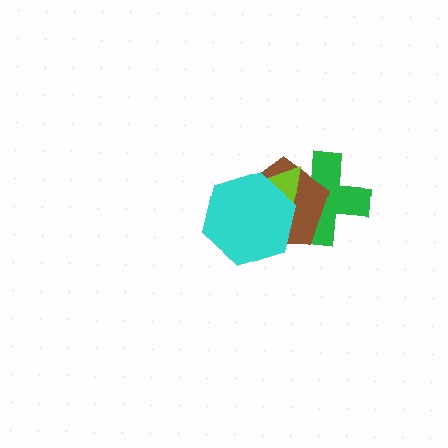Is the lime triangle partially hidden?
Yes, it is partially covered by another shape.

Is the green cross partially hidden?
Yes, it is partially covered by another shape.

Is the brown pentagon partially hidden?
Yes, it is partially covered by another shape.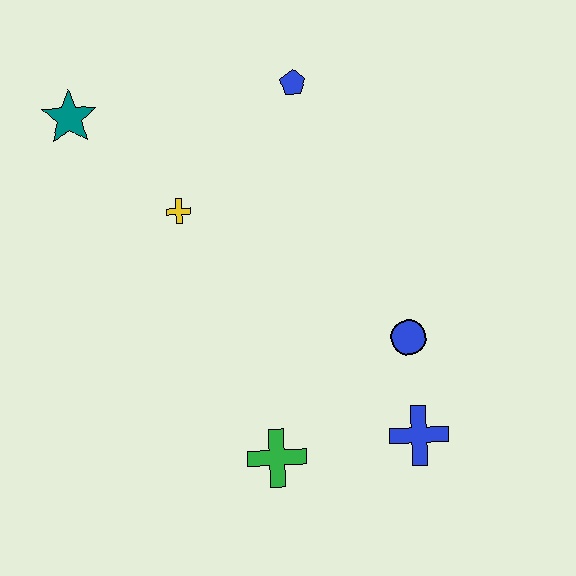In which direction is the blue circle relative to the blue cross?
The blue circle is above the blue cross.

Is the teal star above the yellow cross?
Yes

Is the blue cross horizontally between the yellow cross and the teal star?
No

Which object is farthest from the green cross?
The teal star is farthest from the green cross.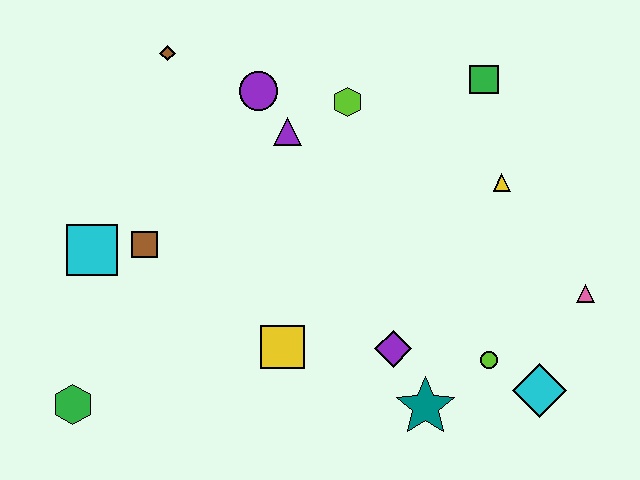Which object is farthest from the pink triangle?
The green hexagon is farthest from the pink triangle.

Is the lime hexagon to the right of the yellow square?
Yes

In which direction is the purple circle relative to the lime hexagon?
The purple circle is to the left of the lime hexagon.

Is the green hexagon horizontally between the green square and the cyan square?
No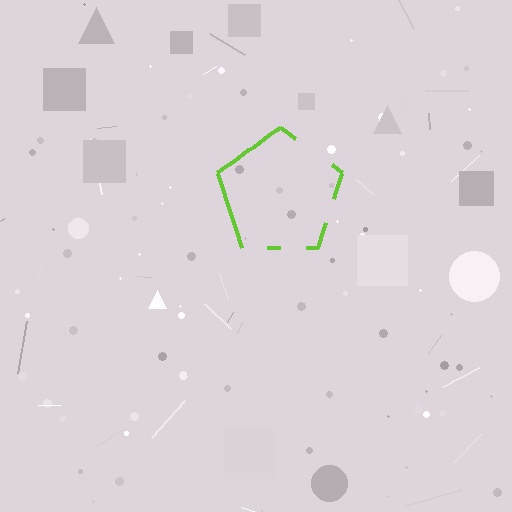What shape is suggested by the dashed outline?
The dashed outline suggests a pentagon.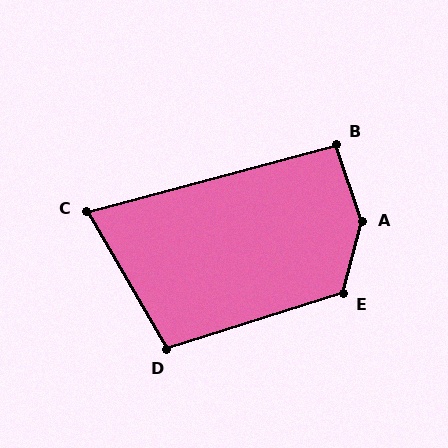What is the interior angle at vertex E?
Approximately 122 degrees (obtuse).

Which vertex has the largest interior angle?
A, at approximately 147 degrees.